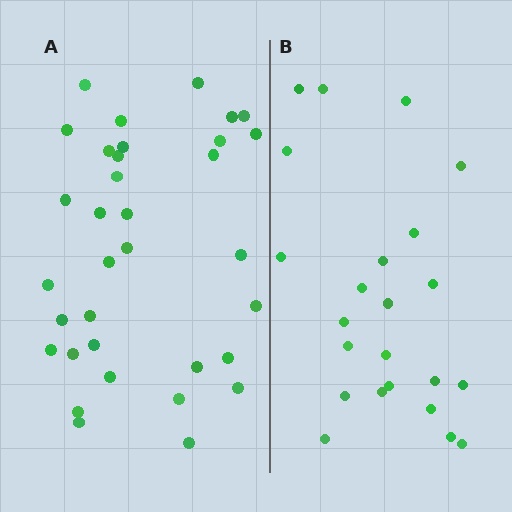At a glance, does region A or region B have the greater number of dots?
Region A (the left region) has more dots.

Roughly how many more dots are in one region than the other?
Region A has roughly 12 or so more dots than region B.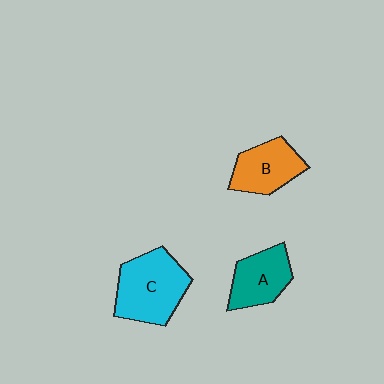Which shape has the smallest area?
Shape A (teal).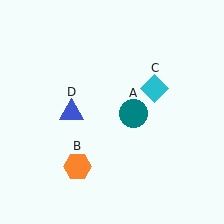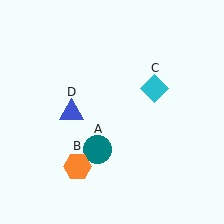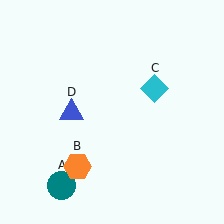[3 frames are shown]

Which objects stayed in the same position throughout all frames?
Orange hexagon (object B) and cyan diamond (object C) and blue triangle (object D) remained stationary.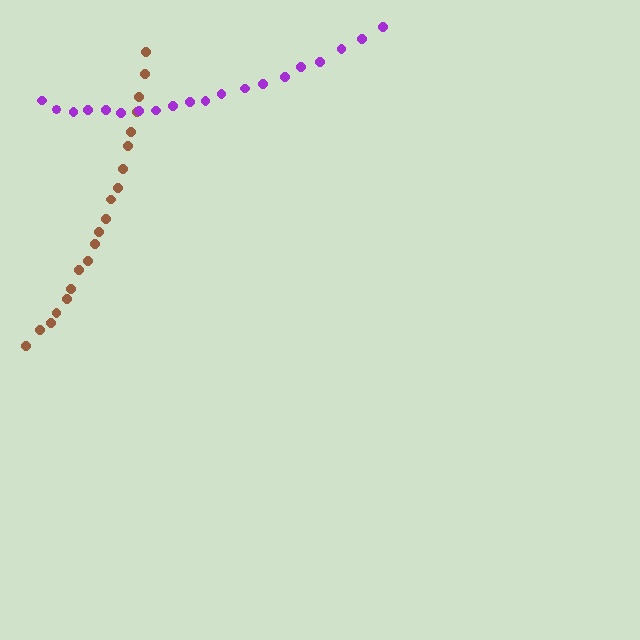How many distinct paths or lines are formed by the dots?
There are 2 distinct paths.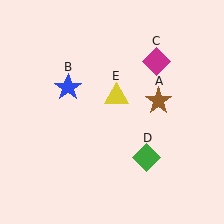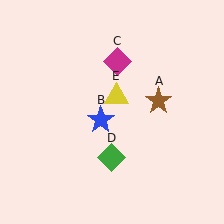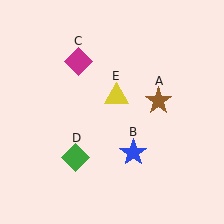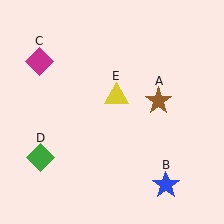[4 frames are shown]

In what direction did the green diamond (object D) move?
The green diamond (object D) moved left.